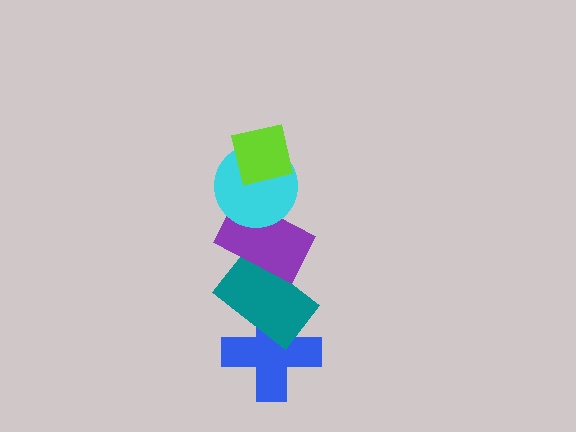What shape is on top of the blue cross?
The teal rectangle is on top of the blue cross.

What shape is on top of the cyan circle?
The lime square is on top of the cyan circle.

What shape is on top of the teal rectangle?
The purple rectangle is on top of the teal rectangle.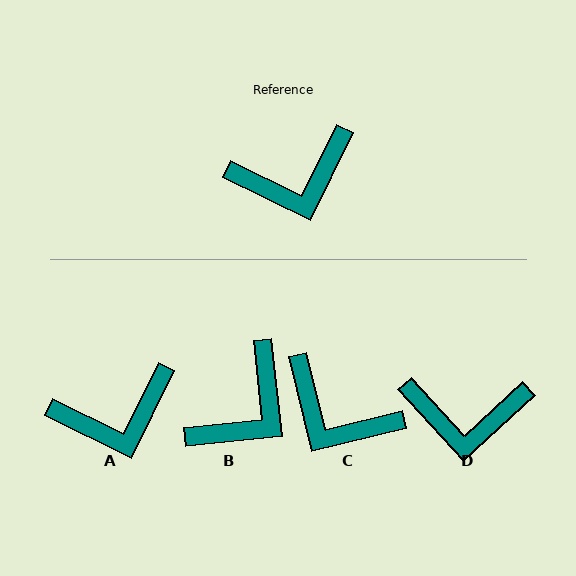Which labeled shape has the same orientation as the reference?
A.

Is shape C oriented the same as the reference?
No, it is off by about 50 degrees.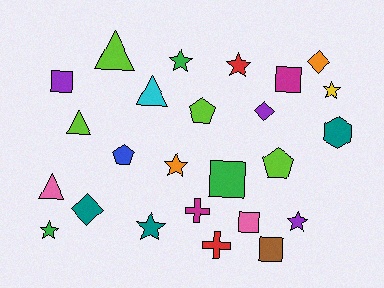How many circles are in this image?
There are no circles.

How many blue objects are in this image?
There is 1 blue object.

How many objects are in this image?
There are 25 objects.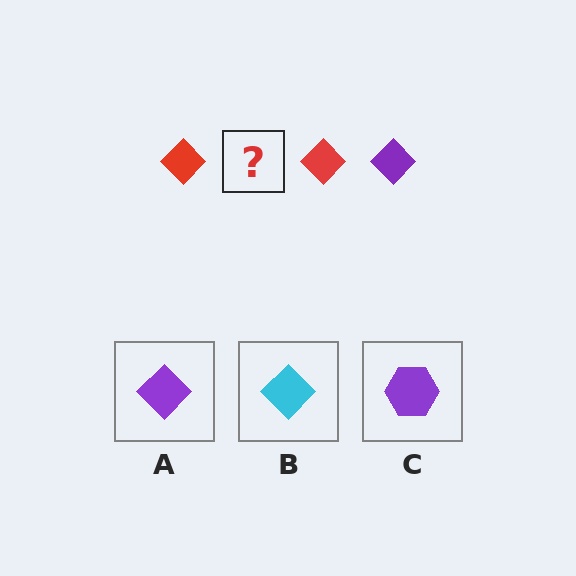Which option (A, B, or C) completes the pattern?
A.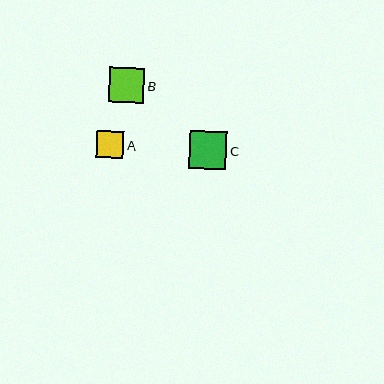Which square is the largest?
Square C is the largest with a size of approximately 38 pixels.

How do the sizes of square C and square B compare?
Square C and square B are approximately the same size.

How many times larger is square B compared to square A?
Square B is approximately 1.3 times the size of square A.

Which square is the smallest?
Square A is the smallest with a size of approximately 27 pixels.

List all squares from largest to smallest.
From largest to smallest: C, B, A.